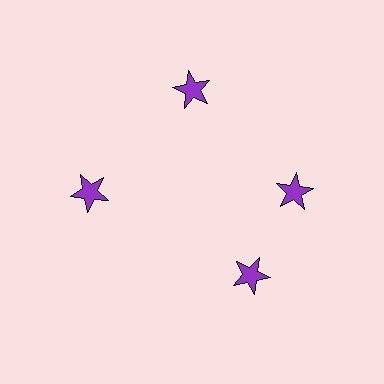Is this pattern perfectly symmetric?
No. The 4 purple stars are arranged in a ring, but one element near the 6 o'clock position is rotated out of alignment along the ring, breaking the 4-fold rotational symmetry.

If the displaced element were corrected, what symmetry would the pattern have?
It would have 4-fold rotational symmetry — the pattern would map onto itself every 90 degrees.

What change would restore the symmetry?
The symmetry would be restored by rotating it back into even spacing with its neighbors so that all 4 stars sit at equal angles and equal distance from the center.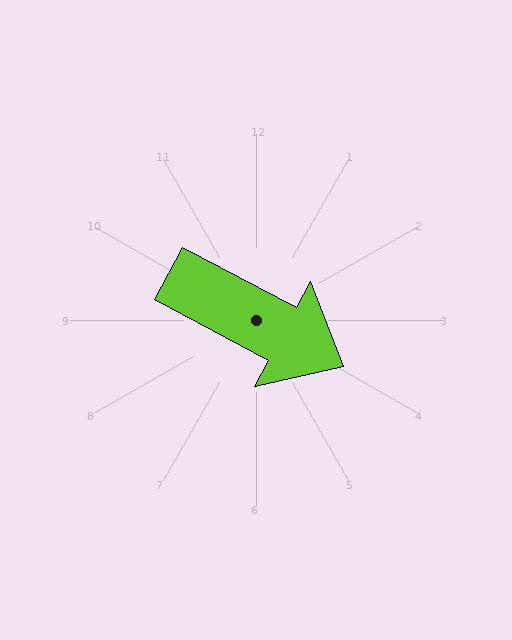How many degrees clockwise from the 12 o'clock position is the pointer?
Approximately 118 degrees.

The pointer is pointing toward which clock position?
Roughly 4 o'clock.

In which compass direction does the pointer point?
Southeast.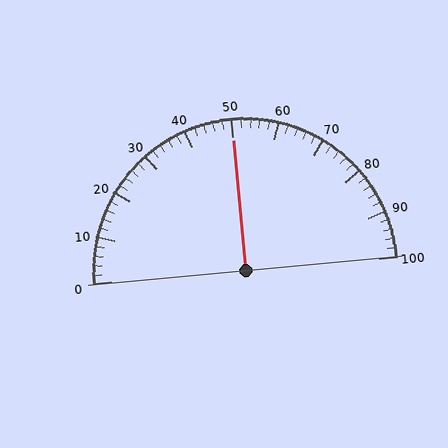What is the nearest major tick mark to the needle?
The nearest major tick mark is 50.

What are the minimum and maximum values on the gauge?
The gauge ranges from 0 to 100.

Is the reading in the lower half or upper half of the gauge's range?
The reading is in the upper half of the range (0 to 100).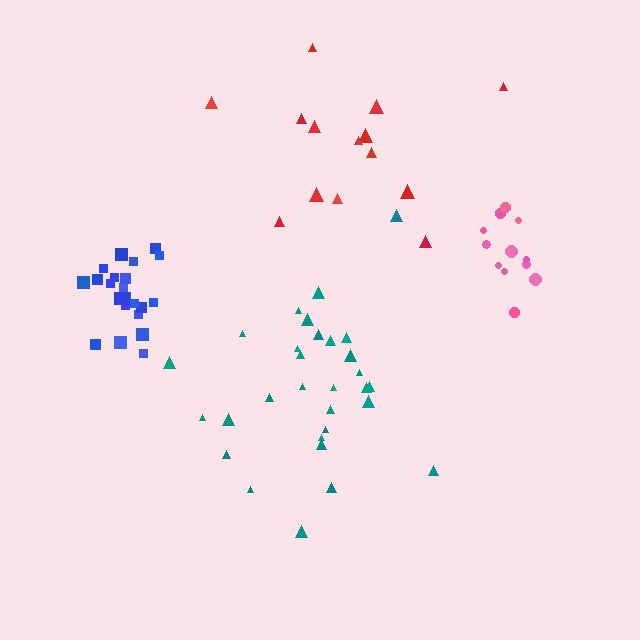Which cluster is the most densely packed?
Blue.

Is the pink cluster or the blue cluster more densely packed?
Blue.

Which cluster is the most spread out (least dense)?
Red.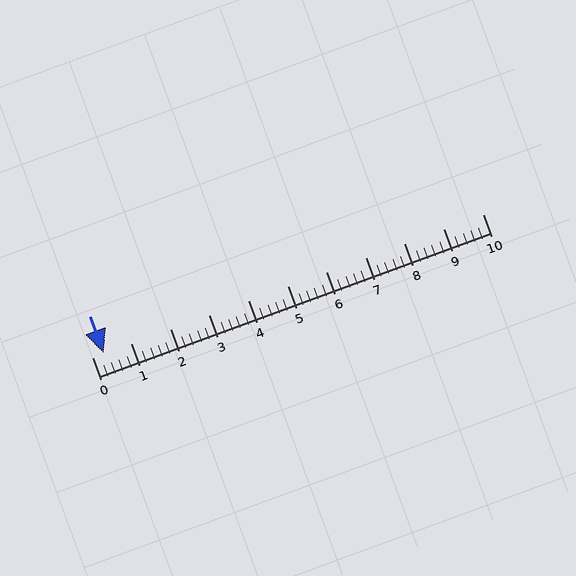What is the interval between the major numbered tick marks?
The major tick marks are spaced 1 units apart.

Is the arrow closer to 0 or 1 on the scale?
The arrow is closer to 0.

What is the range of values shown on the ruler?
The ruler shows values from 0 to 10.